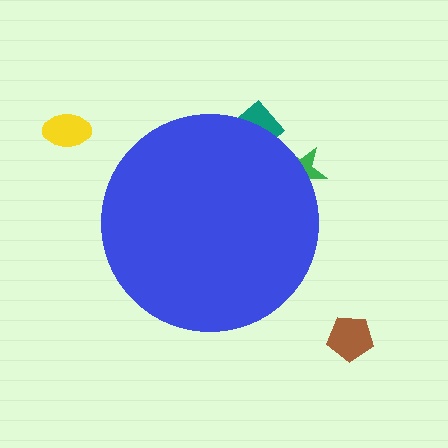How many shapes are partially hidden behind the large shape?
2 shapes are partially hidden.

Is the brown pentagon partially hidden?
No, the brown pentagon is fully visible.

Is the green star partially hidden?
Yes, the green star is partially hidden behind the blue circle.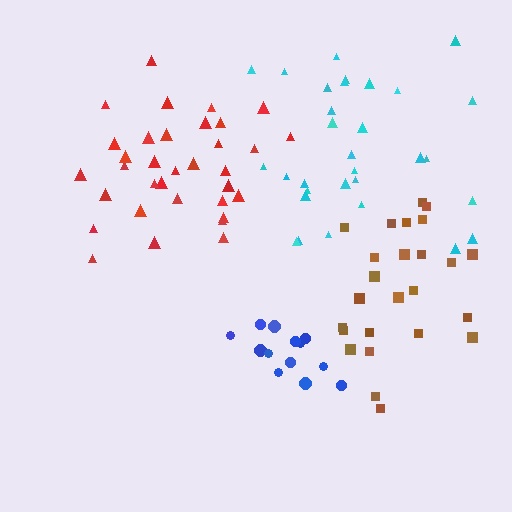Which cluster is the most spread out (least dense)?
Brown.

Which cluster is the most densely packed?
Blue.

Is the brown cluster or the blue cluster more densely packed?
Blue.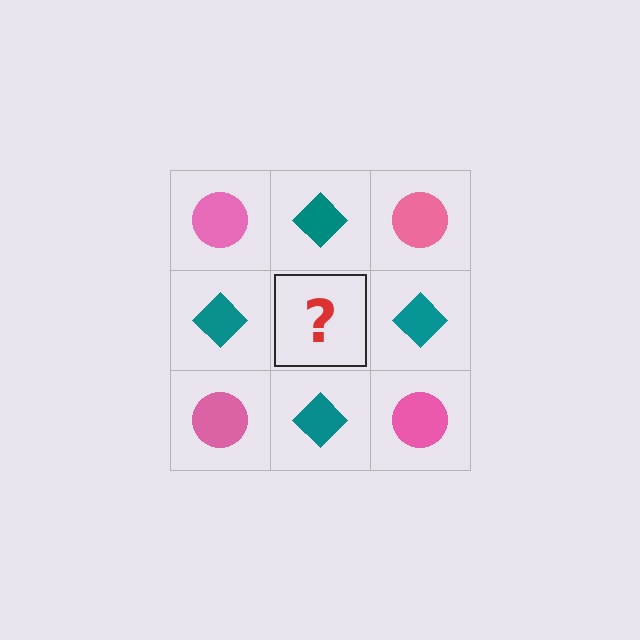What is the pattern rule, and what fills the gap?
The rule is that it alternates pink circle and teal diamond in a checkerboard pattern. The gap should be filled with a pink circle.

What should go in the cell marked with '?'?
The missing cell should contain a pink circle.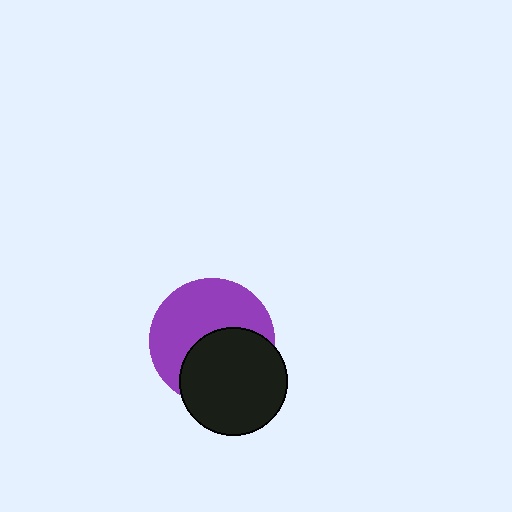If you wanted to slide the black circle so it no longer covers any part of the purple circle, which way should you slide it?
Slide it down — that is the most direct way to separate the two shapes.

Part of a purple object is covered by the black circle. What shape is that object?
It is a circle.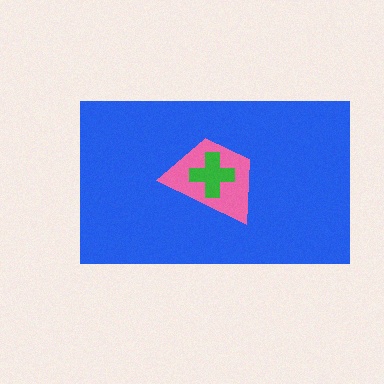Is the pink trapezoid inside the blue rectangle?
Yes.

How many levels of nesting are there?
3.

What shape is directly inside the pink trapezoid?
The green cross.